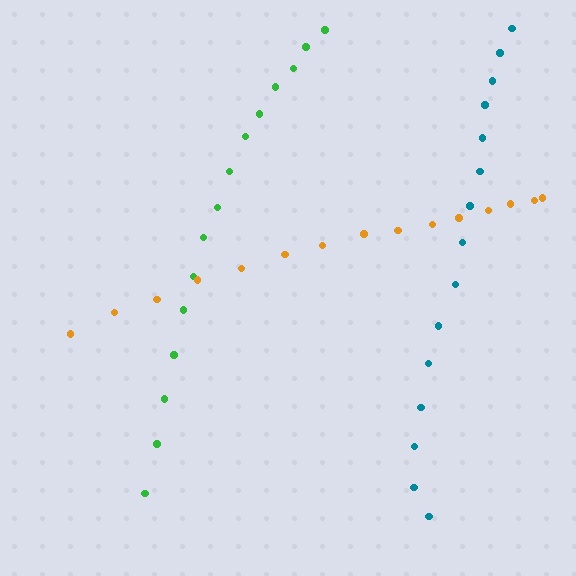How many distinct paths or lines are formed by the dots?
There are 3 distinct paths.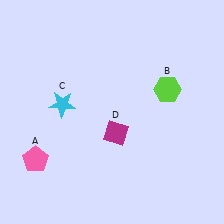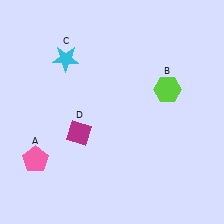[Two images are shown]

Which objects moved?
The objects that moved are: the cyan star (C), the magenta diamond (D).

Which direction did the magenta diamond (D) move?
The magenta diamond (D) moved left.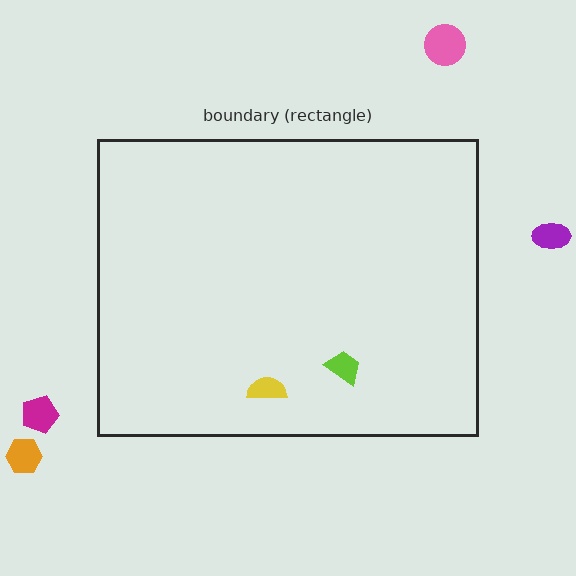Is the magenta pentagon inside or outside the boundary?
Outside.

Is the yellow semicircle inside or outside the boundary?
Inside.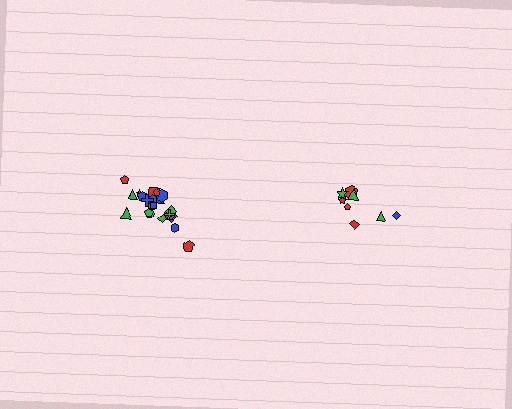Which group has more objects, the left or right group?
The left group.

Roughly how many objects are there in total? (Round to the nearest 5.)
Roughly 30 objects in total.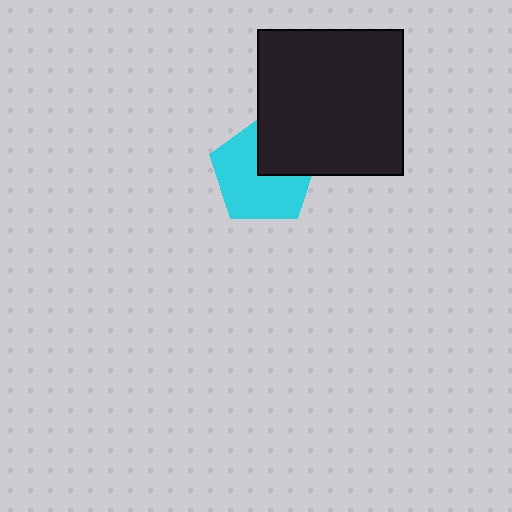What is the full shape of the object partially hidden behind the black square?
The partially hidden object is a cyan pentagon.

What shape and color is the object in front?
The object in front is a black square.